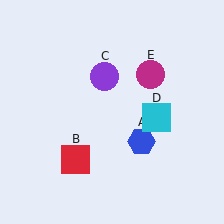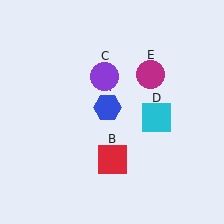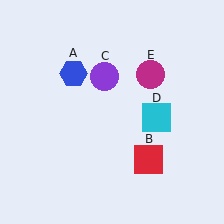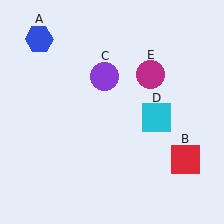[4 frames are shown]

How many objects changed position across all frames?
2 objects changed position: blue hexagon (object A), red square (object B).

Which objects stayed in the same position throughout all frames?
Purple circle (object C) and cyan square (object D) and magenta circle (object E) remained stationary.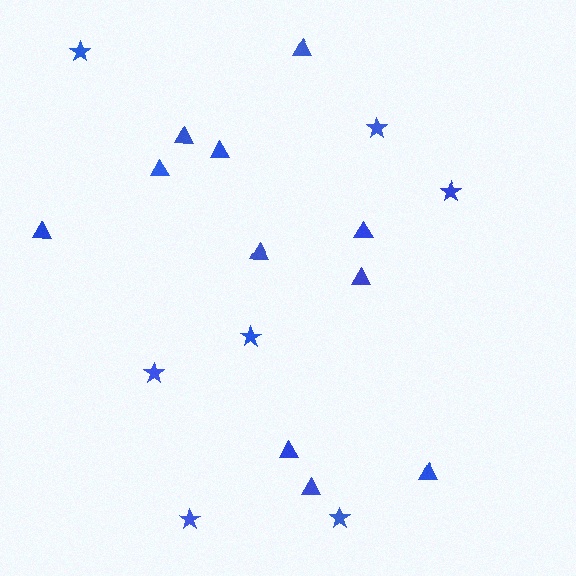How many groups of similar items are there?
There are 2 groups: one group of stars (7) and one group of triangles (11).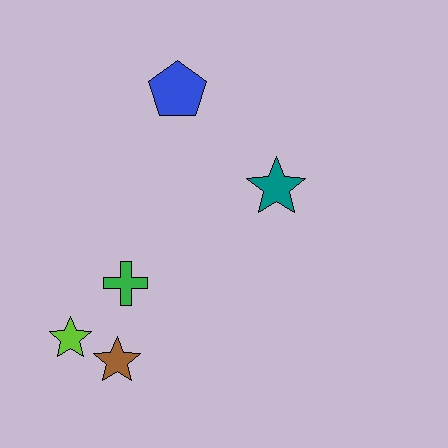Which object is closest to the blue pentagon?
The teal star is closest to the blue pentagon.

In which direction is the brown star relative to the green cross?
The brown star is below the green cross.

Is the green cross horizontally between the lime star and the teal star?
Yes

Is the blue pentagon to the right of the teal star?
No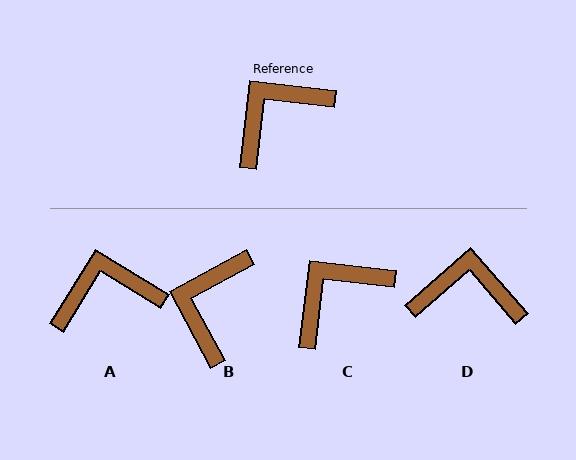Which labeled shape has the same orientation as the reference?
C.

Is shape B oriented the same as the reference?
No, it is off by about 35 degrees.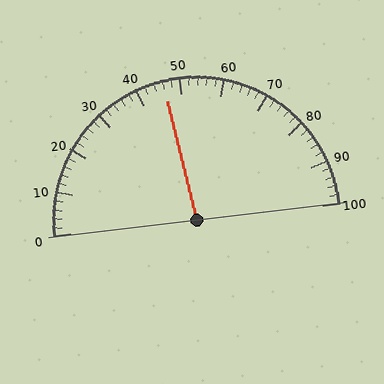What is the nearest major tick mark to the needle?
The nearest major tick mark is 50.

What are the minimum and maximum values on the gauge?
The gauge ranges from 0 to 100.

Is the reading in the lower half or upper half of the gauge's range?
The reading is in the lower half of the range (0 to 100).